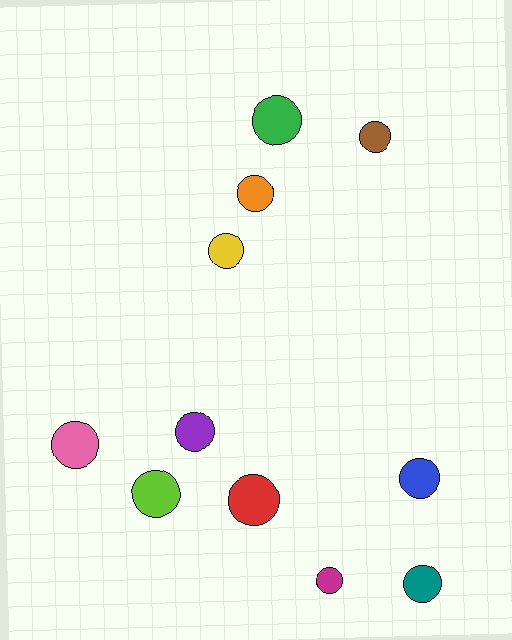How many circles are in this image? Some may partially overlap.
There are 11 circles.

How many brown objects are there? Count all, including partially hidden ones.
There is 1 brown object.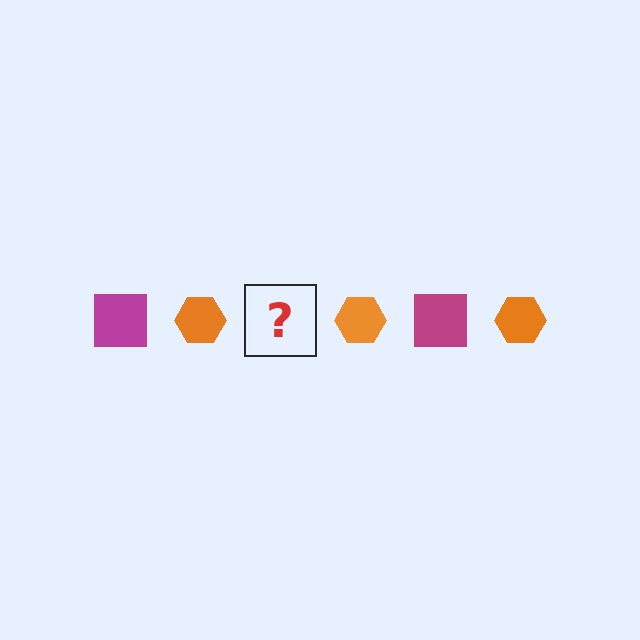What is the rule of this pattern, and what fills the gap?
The rule is that the pattern alternates between magenta square and orange hexagon. The gap should be filled with a magenta square.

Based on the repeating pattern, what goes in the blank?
The blank should be a magenta square.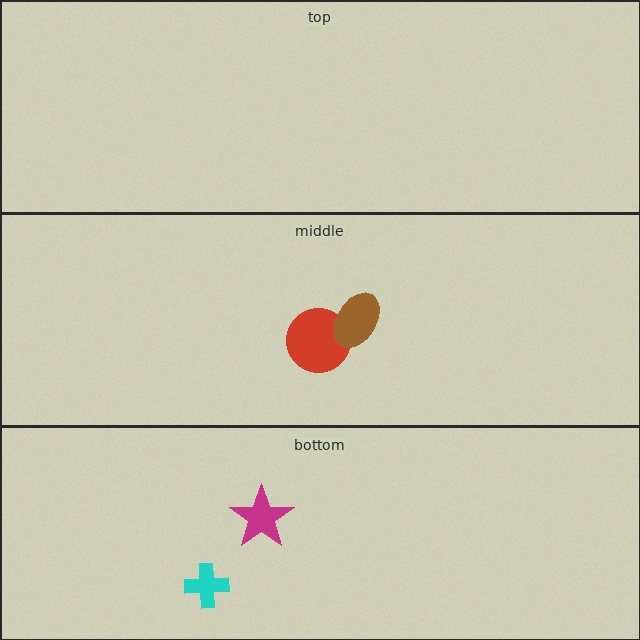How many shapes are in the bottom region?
2.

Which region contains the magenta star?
The bottom region.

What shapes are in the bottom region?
The magenta star, the cyan cross.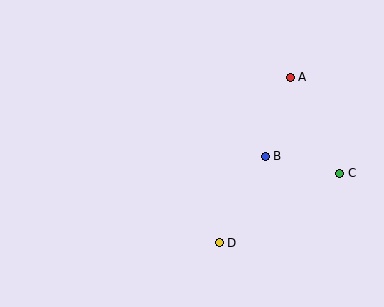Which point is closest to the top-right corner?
Point A is closest to the top-right corner.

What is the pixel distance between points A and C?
The distance between A and C is 108 pixels.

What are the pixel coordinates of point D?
Point D is at (219, 243).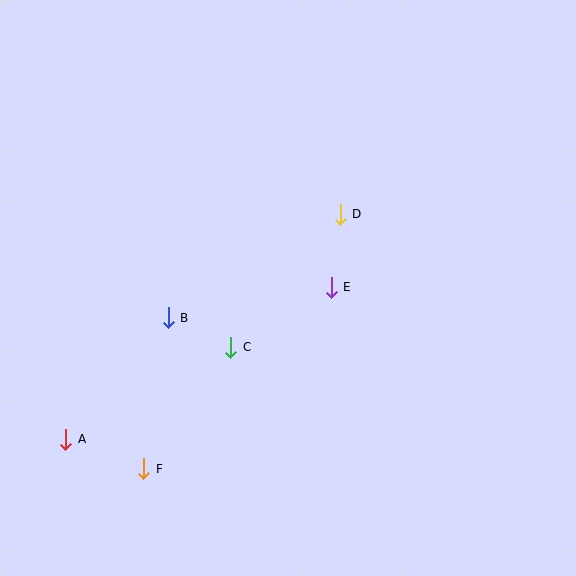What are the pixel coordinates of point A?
Point A is at (66, 439).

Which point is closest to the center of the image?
Point E at (331, 287) is closest to the center.